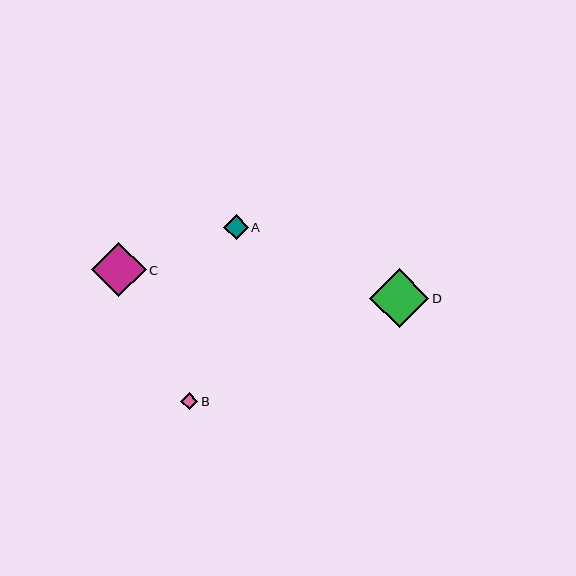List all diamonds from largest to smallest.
From largest to smallest: D, C, A, B.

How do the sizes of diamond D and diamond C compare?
Diamond D and diamond C are approximately the same size.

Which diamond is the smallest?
Diamond B is the smallest with a size of approximately 17 pixels.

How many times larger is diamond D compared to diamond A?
Diamond D is approximately 2.4 times the size of diamond A.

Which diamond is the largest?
Diamond D is the largest with a size of approximately 59 pixels.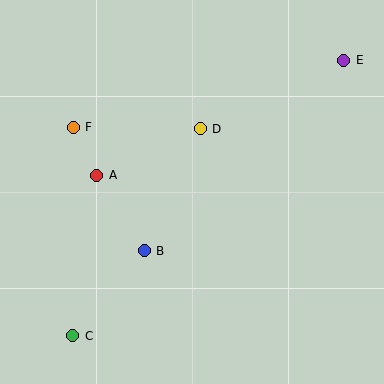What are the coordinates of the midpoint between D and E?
The midpoint between D and E is at (272, 95).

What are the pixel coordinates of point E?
Point E is at (344, 60).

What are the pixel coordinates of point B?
Point B is at (144, 251).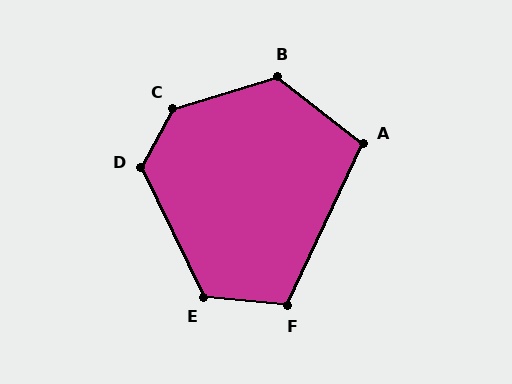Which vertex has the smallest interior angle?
A, at approximately 103 degrees.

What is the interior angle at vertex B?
Approximately 125 degrees (obtuse).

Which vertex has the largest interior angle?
C, at approximately 136 degrees.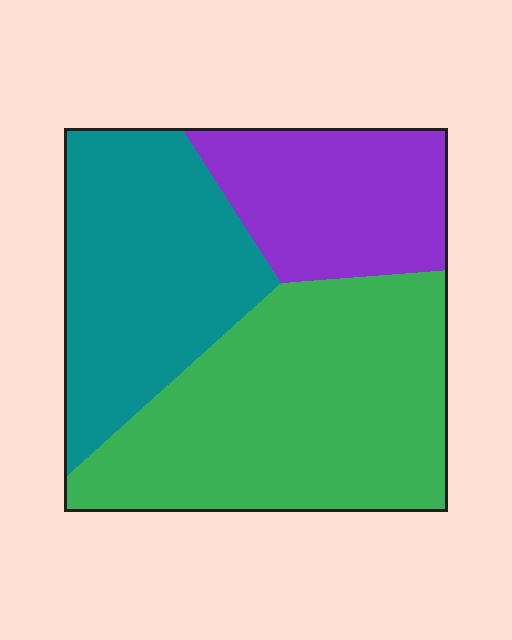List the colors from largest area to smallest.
From largest to smallest: green, teal, purple.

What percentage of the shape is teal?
Teal covers roughly 30% of the shape.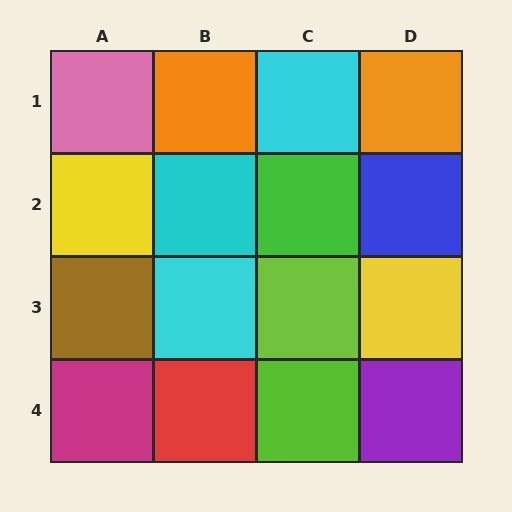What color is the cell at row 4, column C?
Lime.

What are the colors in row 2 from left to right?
Yellow, cyan, green, blue.